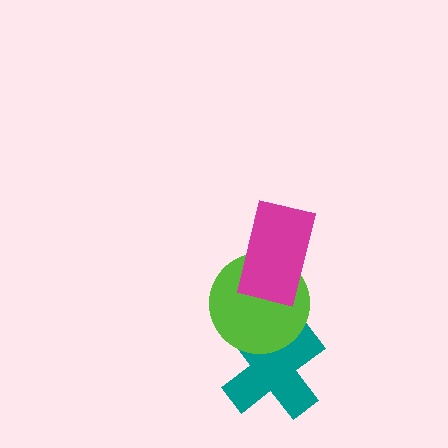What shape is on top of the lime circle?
The magenta rectangle is on top of the lime circle.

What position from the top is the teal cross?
The teal cross is 3rd from the top.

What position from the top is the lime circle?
The lime circle is 2nd from the top.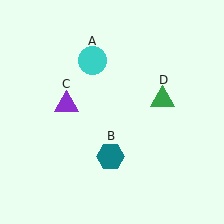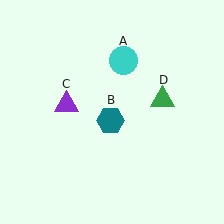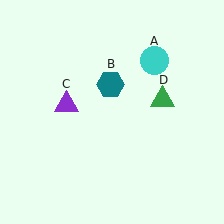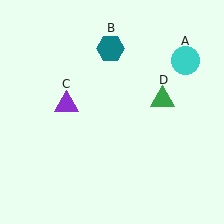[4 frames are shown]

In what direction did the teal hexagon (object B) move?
The teal hexagon (object B) moved up.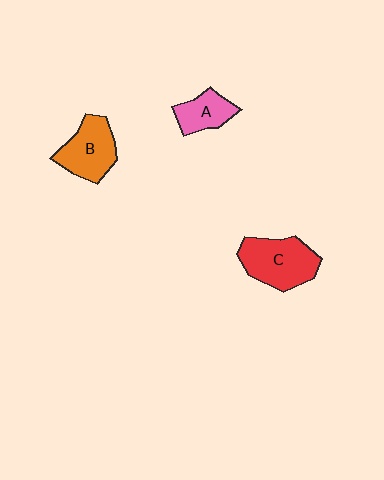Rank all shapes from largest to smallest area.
From largest to smallest: C (red), B (orange), A (pink).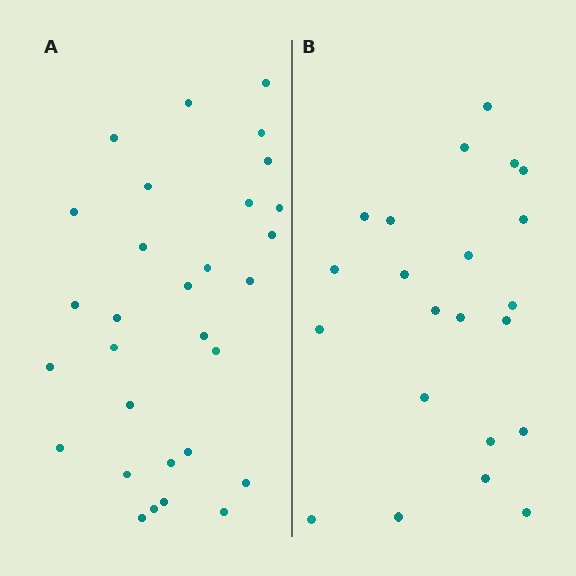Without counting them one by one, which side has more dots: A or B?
Region A (the left region) has more dots.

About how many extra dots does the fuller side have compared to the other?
Region A has roughly 8 or so more dots than region B.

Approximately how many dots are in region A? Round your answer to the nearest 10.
About 30 dots.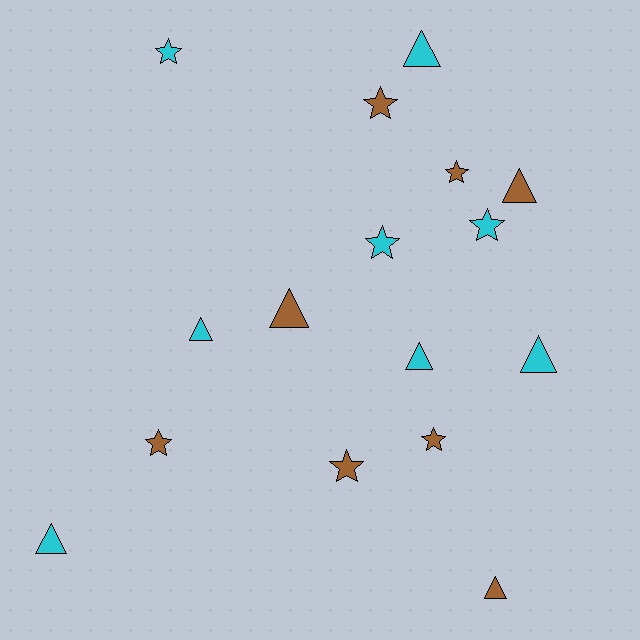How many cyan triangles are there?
There are 5 cyan triangles.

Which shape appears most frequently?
Triangle, with 8 objects.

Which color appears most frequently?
Brown, with 8 objects.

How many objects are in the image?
There are 16 objects.